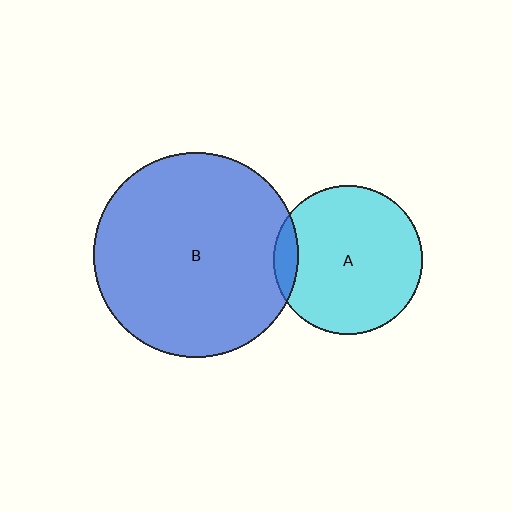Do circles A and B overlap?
Yes.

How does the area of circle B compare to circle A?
Approximately 1.9 times.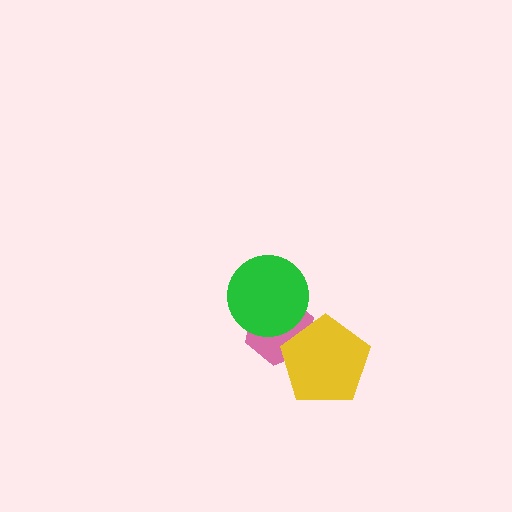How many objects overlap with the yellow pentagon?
1 object overlaps with the yellow pentagon.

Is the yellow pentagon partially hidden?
No, no other shape covers it.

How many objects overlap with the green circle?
1 object overlaps with the green circle.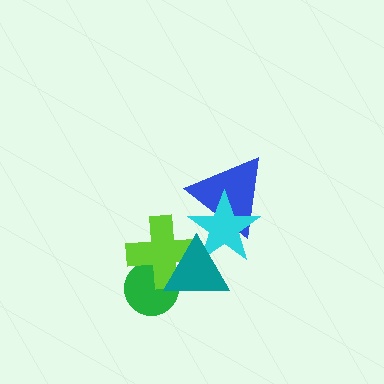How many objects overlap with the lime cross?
3 objects overlap with the lime cross.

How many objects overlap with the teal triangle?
3 objects overlap with the teal triangle.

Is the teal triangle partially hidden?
No, no other shape covers it.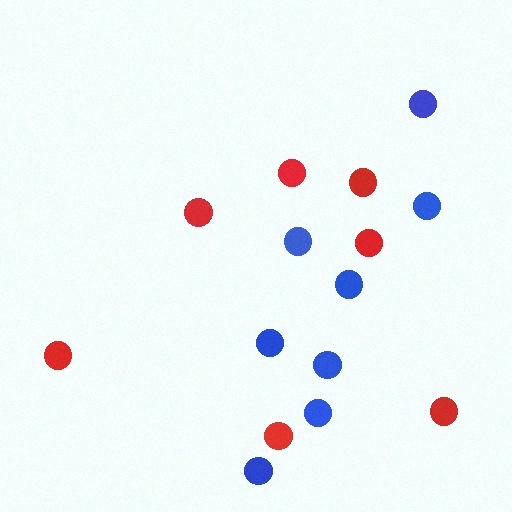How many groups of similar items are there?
There are 2 groups: one group of red circles (7) and one group of blue circles (8).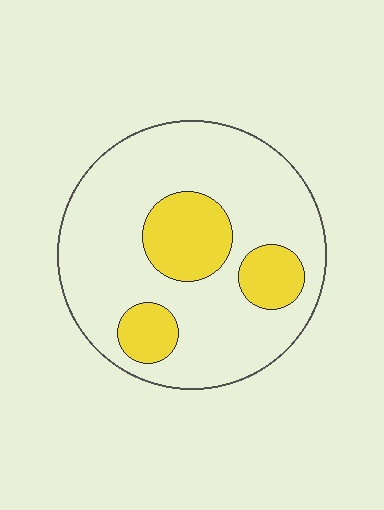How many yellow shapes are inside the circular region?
3.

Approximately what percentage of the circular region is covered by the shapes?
Approximately 25%.